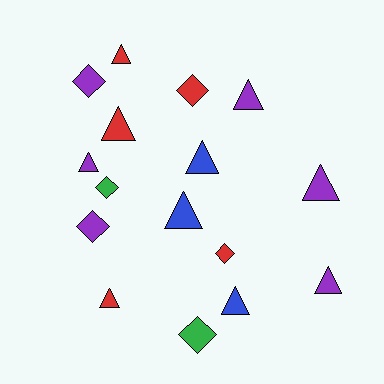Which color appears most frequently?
Purple, with 6 objects.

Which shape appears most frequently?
Triangle, with 10 objects.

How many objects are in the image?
There are 16 objects.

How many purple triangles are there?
There are 4 purple triangles.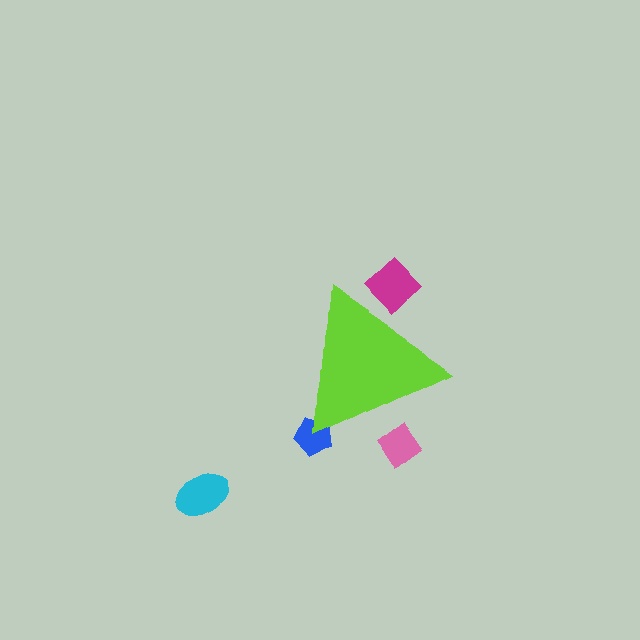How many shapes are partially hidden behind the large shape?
3 shapes are partially hidden.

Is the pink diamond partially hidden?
Yes, the pink diamond is partially hidden behind the lime triangle.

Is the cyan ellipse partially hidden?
No, the cyan ellipse is fully visible.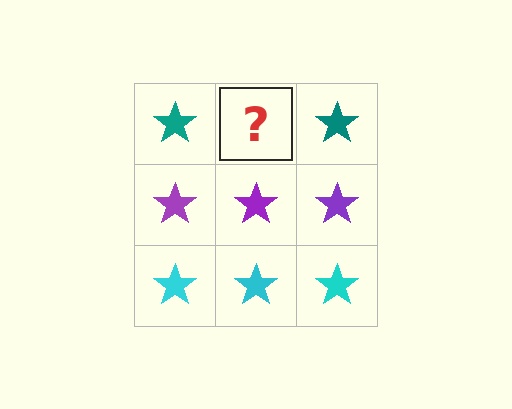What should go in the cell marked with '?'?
The missing cell should contain a teal star.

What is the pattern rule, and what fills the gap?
The rule is that each row has a consistent color. The gap should be filled with a teal star.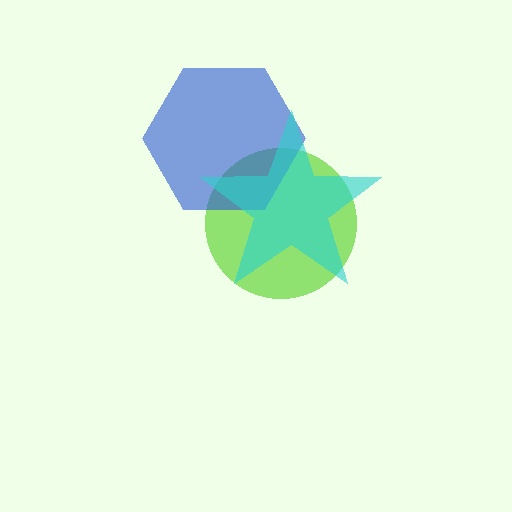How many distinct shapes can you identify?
There are 3 distinct shapes: a lime circle, a blue hexagon, a cyan star.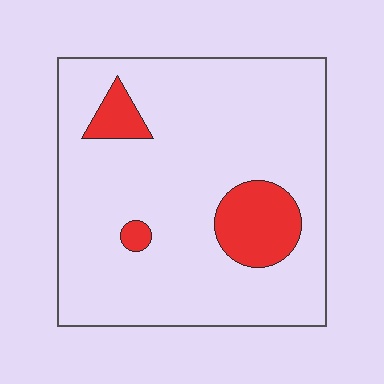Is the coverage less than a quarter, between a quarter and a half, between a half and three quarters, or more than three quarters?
Less than a quarter.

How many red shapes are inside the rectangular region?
3.